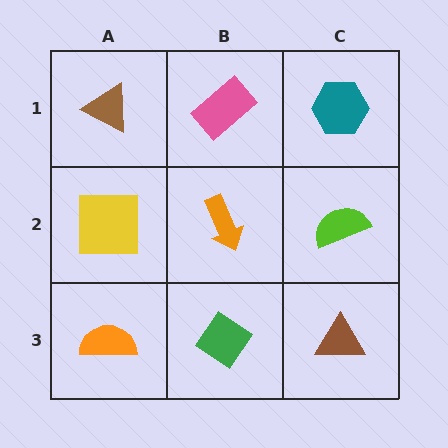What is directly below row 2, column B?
A green diamond.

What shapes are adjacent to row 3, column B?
An orange arrow (row 2, column B), an orange semicircle (row 3, column A), a brown triangle (row 3, column C).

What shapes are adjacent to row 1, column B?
An orange arrow (row 2, column B), a brown triangle (row 1, column A), a teal hexagon (row 1, column C).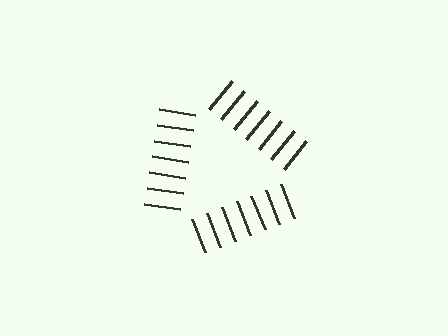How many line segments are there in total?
21 — 7 along each of the 3 edges.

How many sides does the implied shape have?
3 sides — the line-ends trace a triangle.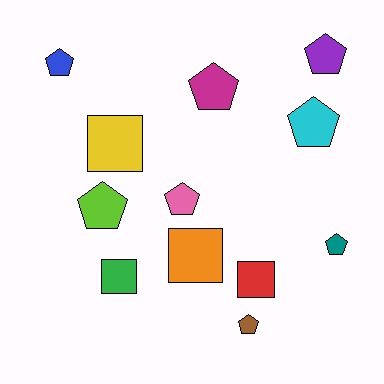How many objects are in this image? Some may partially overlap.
There are 12 objects.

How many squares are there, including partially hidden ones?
There are 4 squares.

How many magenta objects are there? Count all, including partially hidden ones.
There is 1 magenta object.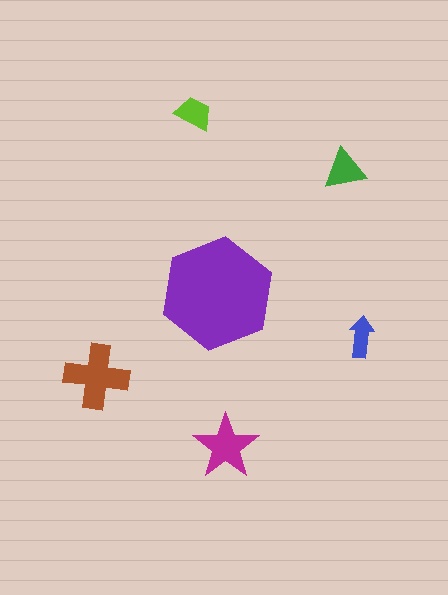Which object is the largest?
The purple hexagon.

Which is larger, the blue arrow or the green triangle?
The green triangle.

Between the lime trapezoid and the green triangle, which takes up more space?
The green triangle.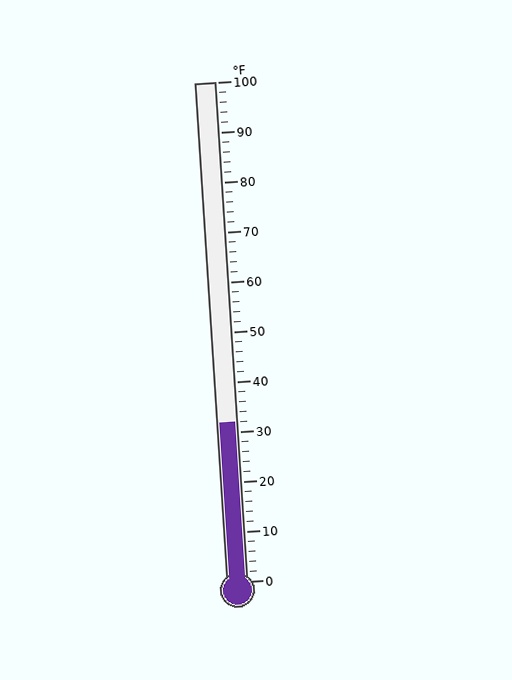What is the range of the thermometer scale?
The thermometer scale ranges from 0°F to 100°F.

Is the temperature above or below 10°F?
The temperature is above 10°F.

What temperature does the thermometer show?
The thermometer shows approximately 32°F.